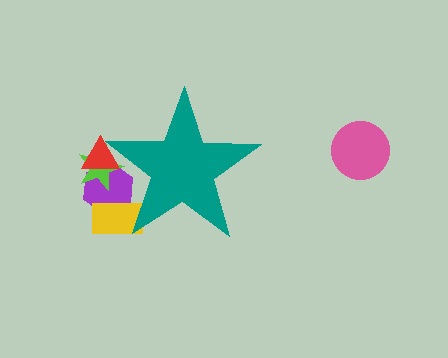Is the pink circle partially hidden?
No, the pink circle is fully visible.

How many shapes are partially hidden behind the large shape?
4 shapes are partially hidden.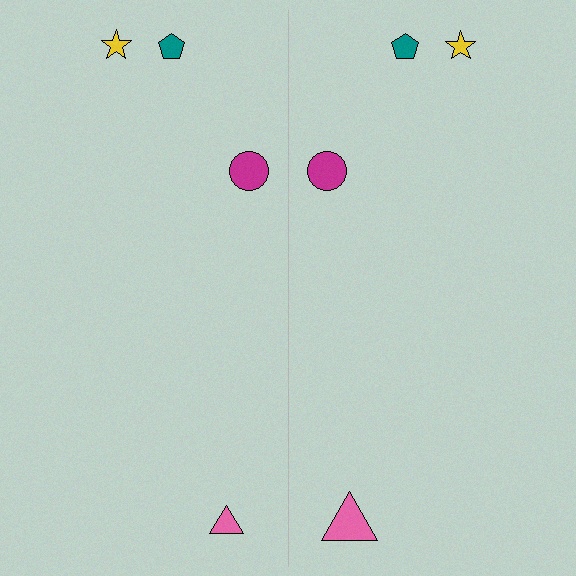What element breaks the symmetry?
The pink triangle on the right side has a different size than its mirror counterpart.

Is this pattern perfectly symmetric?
No, the pattern is not perfectly symmetric. The pink triangle on the right side has a different size than its mirror counterpart.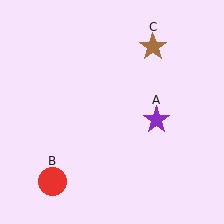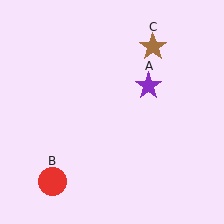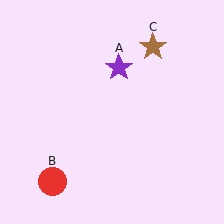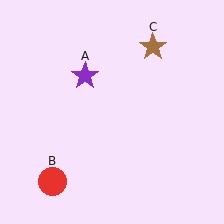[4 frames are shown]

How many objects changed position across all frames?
1 object changed position: purple star (object A).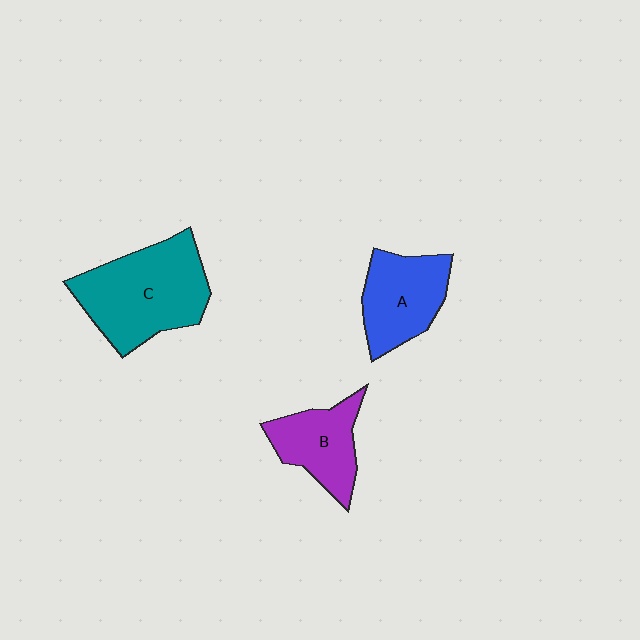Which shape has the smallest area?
Shape B (purple).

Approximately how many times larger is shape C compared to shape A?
Approximately 1.5 times.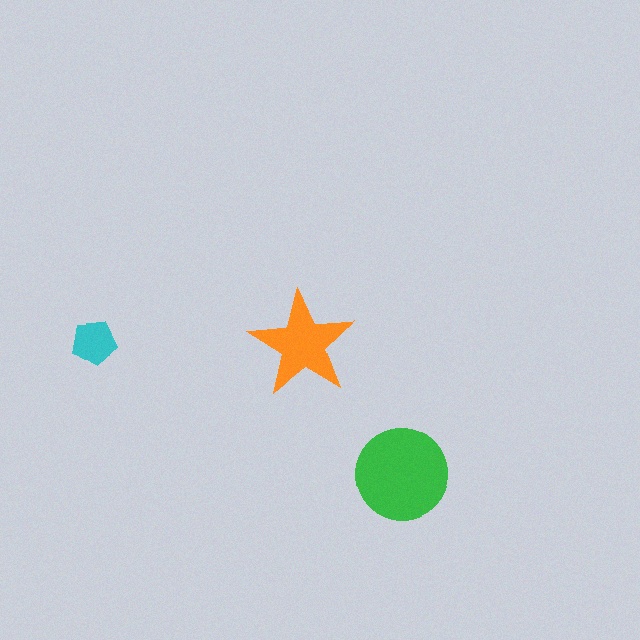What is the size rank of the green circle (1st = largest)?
1st.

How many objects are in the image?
There are 3 objects in the image.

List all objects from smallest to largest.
The cyan pentagon, the orange star, the green circle.